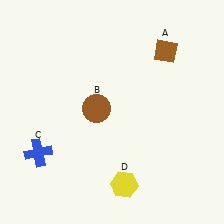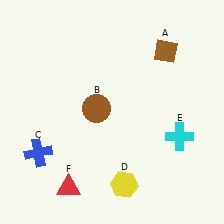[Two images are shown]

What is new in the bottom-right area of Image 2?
A cyan cross (E) was added in the bottom-right area of Image 2.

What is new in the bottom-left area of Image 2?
A red triangle (F) was added in the bottom-left area of Image 2.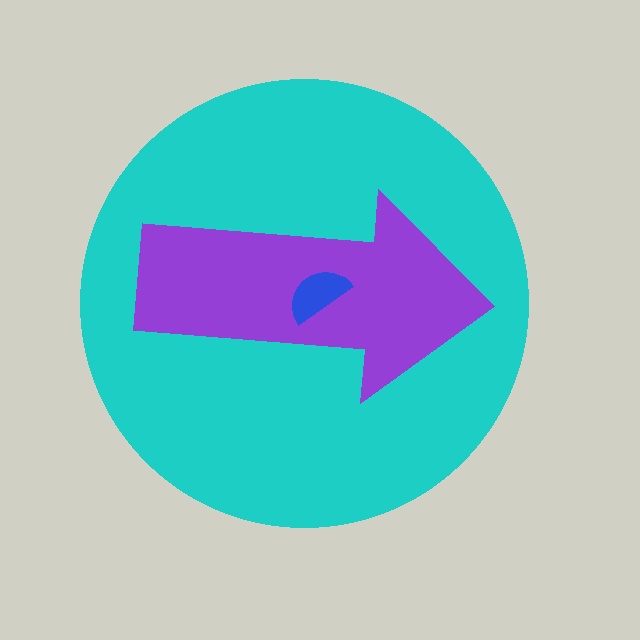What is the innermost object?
The blue semicircle.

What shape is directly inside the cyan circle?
The purple arrow.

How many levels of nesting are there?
3.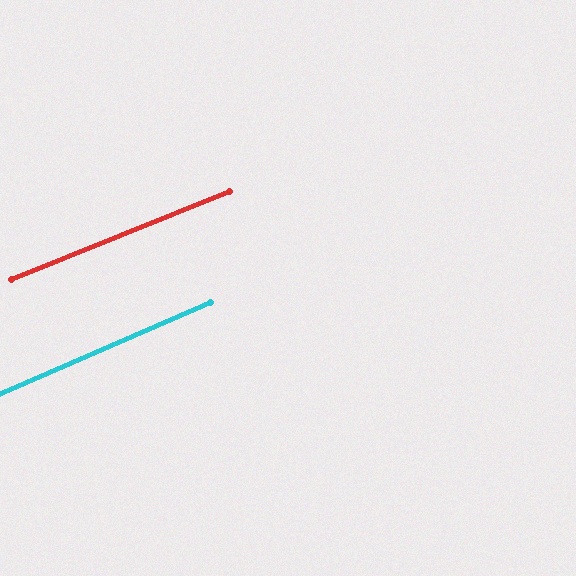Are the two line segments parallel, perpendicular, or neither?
Parallel — their directions differ by only 1.2°.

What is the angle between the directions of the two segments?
Approximately 1 degree.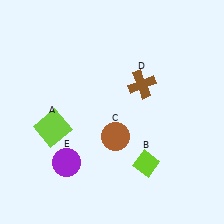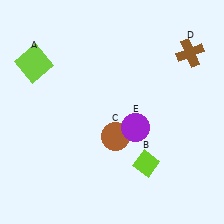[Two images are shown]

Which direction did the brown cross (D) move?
The brown cross (D) moved right.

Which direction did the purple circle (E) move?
The purple circle (E) moved right.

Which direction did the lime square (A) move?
The lime square (A) moved up.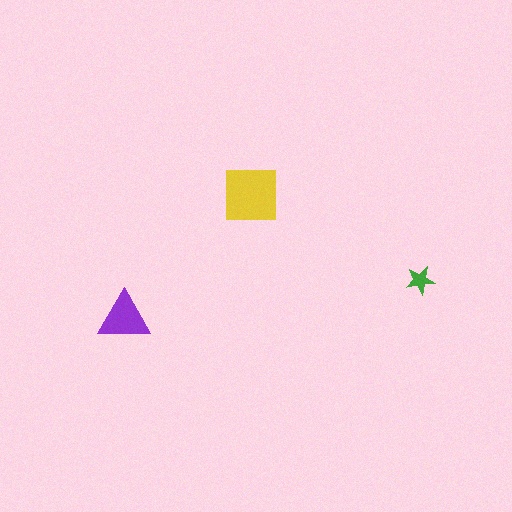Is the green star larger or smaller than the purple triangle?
Smaller.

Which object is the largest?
The yellow square.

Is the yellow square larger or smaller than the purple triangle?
Larger.